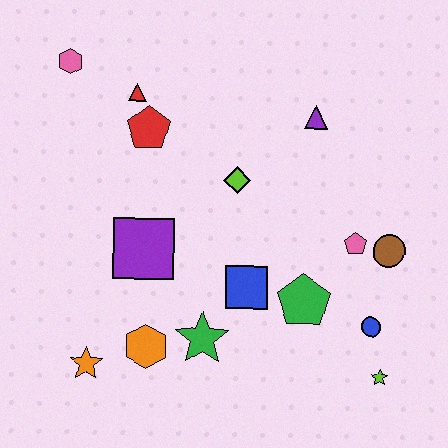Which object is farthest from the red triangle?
The lime star is farthest from the red triangle.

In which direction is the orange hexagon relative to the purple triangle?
The orange hexagon is below the purple triangle.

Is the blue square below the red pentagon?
Yes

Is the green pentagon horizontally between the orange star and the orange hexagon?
No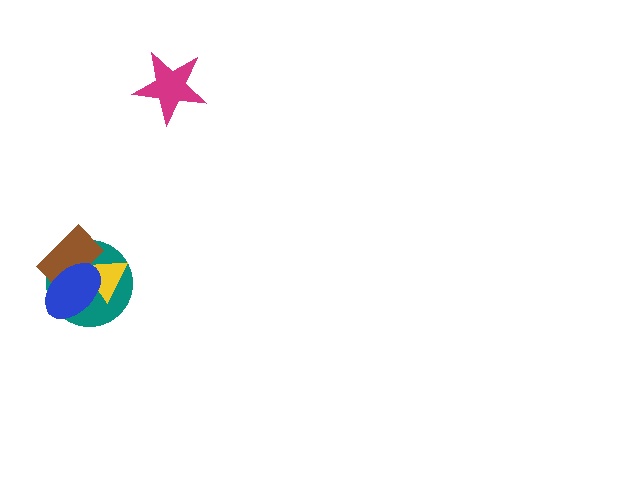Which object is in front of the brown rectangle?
The blue ellipse is in front of the brown rectangle.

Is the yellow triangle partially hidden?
Yes, it is partially covered by another shape.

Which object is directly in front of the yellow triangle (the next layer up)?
The brown rectangle is directly in front of the yellow triangle.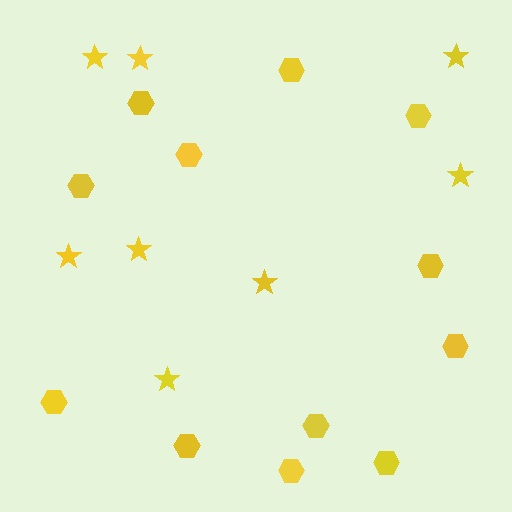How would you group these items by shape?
There are 2 groups: one group of stars (8) and one group of hexagons (12).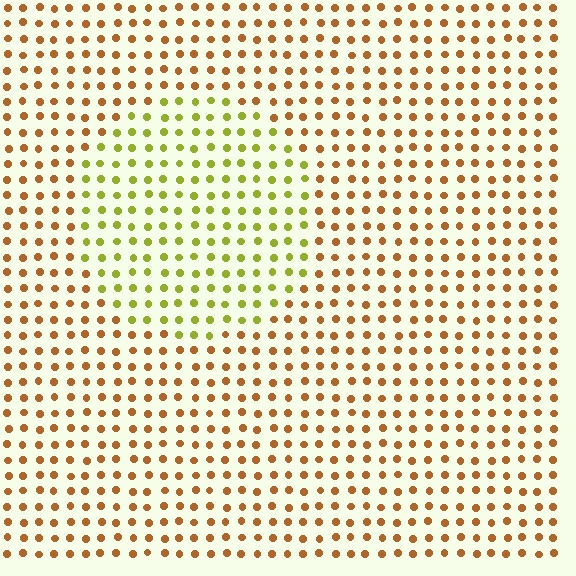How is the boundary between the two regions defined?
The boundary is defined purely by a slight shift in hue (about 47 degrees). Spacing, size, and orientation are identical on both sides.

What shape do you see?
I see a circle.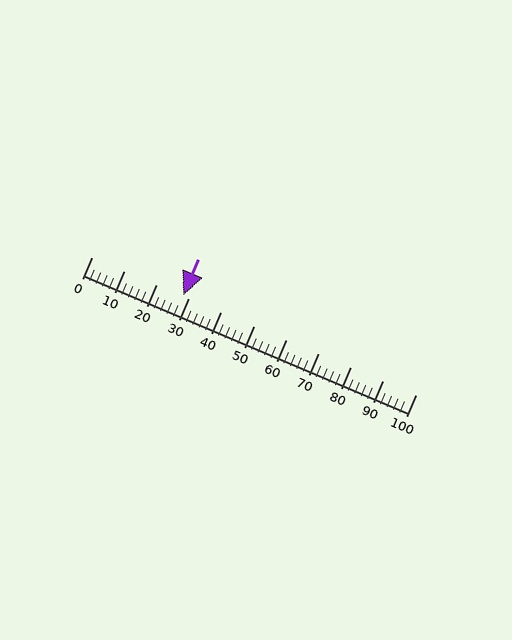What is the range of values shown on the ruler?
The ruler shows values from 0 to 100.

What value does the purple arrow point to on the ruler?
The purple arrow points to approximately 28.